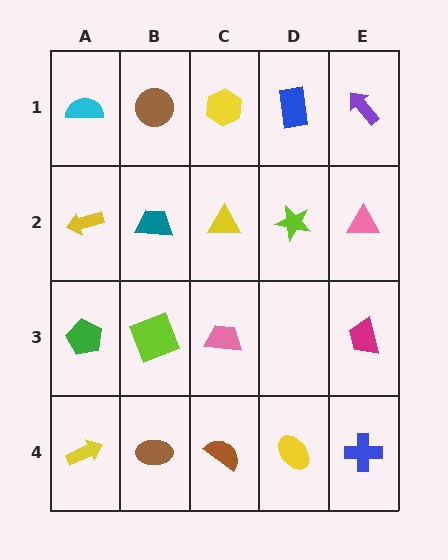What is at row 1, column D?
A blue rectangle.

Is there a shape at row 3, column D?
No, that cell is empty.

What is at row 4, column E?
A blue cross.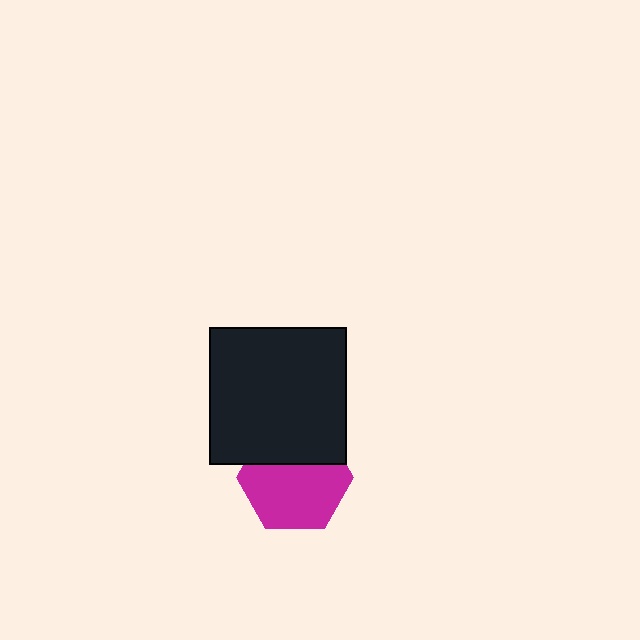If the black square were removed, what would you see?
You would see the complete magenta hexagon.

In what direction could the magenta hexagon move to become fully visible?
The magenta hexagon could move down. That would shift it out from behind the black square entirely.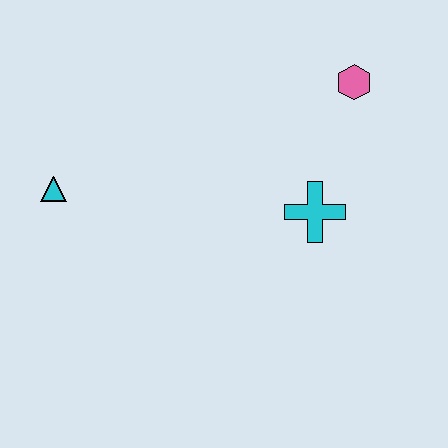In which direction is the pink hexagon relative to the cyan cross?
The pink hexagon is above the cyan cross.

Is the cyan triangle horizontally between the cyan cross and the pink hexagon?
No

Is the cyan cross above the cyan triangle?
No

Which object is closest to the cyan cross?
The pink hexagon is closest to the cyan cross.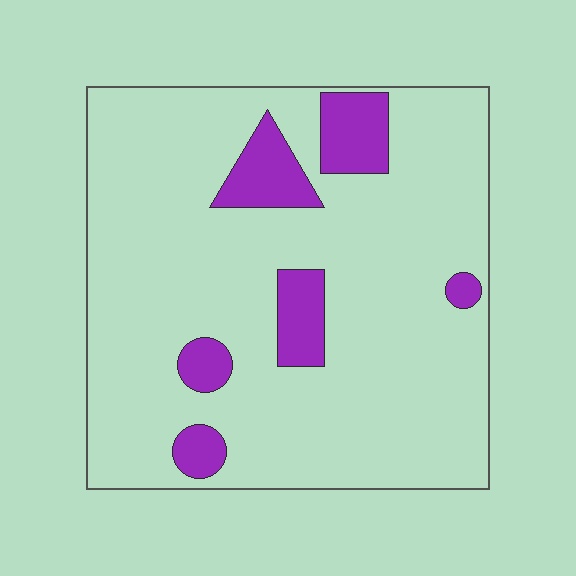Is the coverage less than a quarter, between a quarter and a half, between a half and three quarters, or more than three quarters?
Less than a quarter.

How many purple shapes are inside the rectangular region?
6.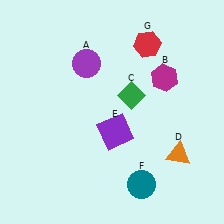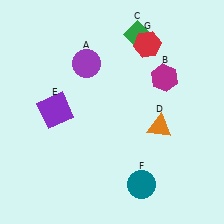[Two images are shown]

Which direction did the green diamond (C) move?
The green diamond (C) moved up.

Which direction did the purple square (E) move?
The purple square (E) moved left.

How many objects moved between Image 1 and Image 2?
3 objects moved between the two images.